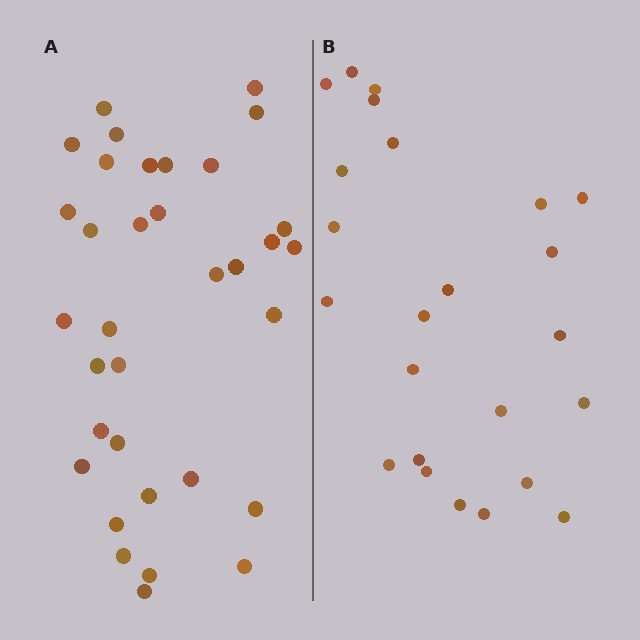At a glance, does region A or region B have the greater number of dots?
Region A (the left region) has more dots.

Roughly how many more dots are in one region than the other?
Region A has roughly 10 or so more dots than region B.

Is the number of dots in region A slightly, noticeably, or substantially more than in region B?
Region A has noticeably more, but not dramatically so. The ratio is roughly 1.4 to 1.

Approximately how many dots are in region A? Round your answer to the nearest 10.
About 30 dots. (The exact count is 34, which rounds to 30.)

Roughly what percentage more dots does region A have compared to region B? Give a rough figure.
About 40% more.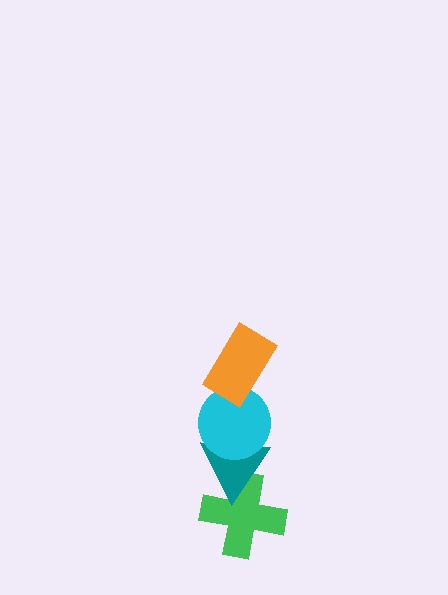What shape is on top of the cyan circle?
The orange rectangle is on top of the cyan circle.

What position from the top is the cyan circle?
The cyan circle is 2nd from the top.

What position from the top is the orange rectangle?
The orange rectangle is 1st from the top.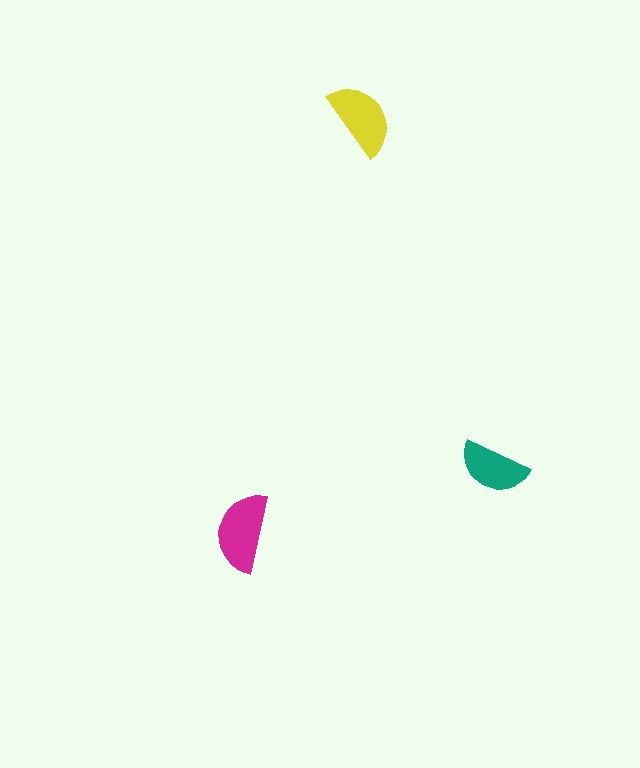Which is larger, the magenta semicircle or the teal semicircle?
The magenta one.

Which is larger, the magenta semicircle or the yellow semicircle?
The magenta one.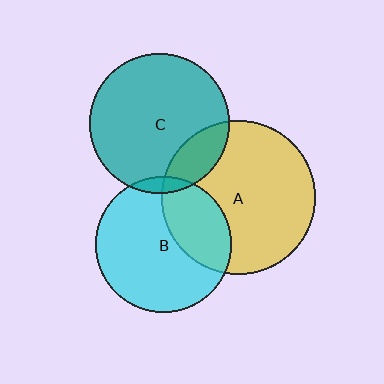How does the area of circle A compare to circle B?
Approximately 1.3 times.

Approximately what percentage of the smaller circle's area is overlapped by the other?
Approximately 30%.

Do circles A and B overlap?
Yes.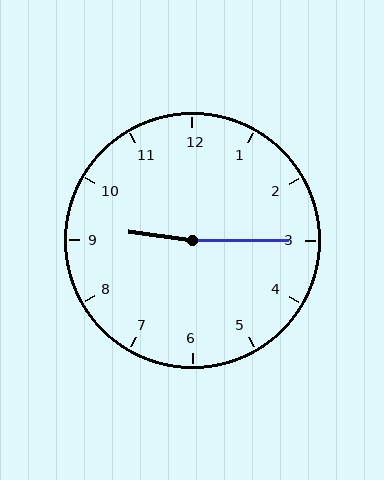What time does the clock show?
9:15.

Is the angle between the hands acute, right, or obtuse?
It is obtuse.